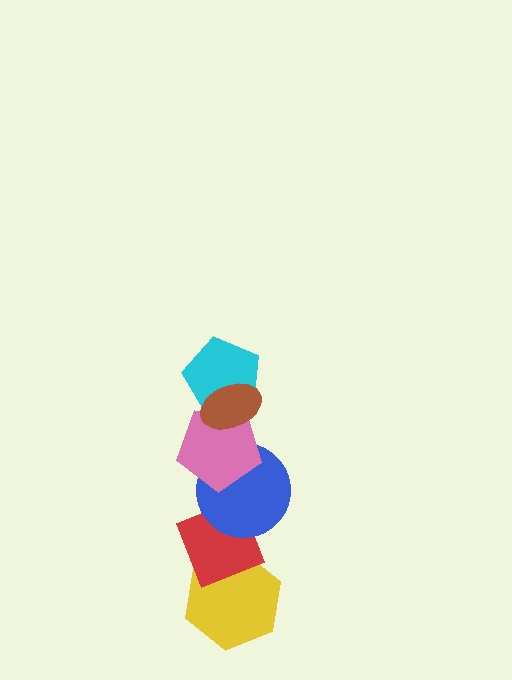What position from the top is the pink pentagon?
The pink pentagon is 3rd from the top.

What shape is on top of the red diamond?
The blue circle is on top of the red diamond.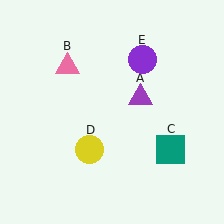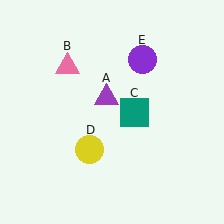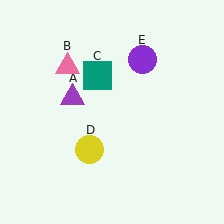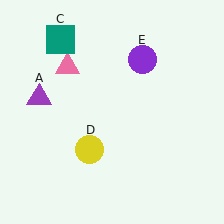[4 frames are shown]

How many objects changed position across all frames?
2 objects changed position: purple triangle (object A), teal square (object C).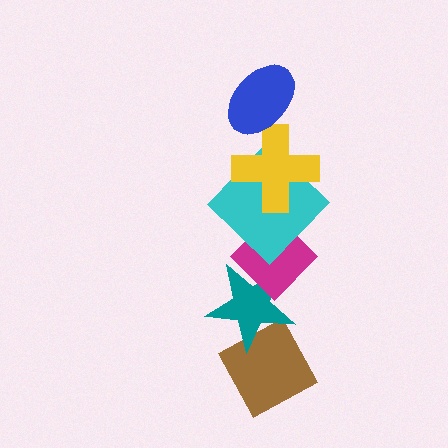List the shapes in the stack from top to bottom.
From top to bottom: the blue ellipse, the yellow cross, the cyan diamond, the magenta diamond, the teal star, the brown diamond.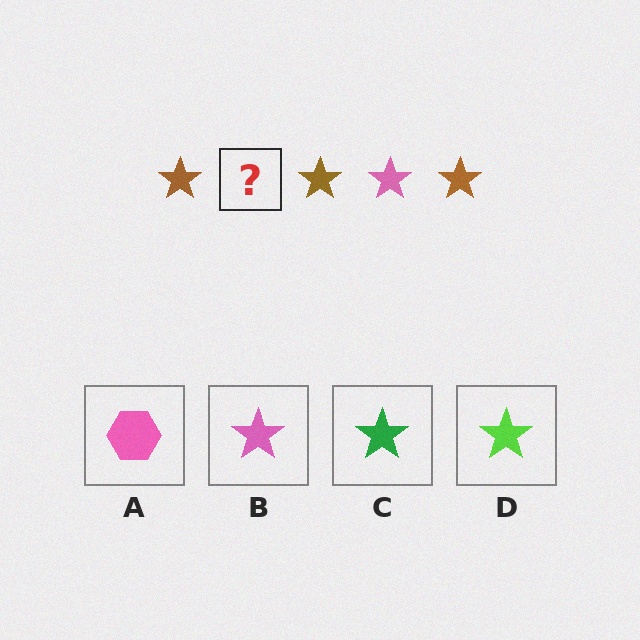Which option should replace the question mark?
Option B.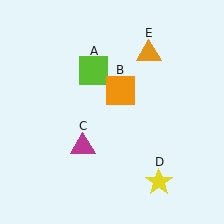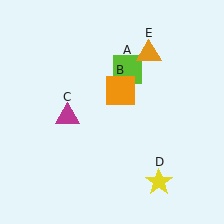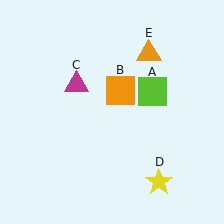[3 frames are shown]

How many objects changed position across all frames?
2 objects changed position: lime square (object A), magenta triangle (object C).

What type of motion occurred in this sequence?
The lime square (object A), magenta triangle (object C) rotated clockwise around the center of the scene.